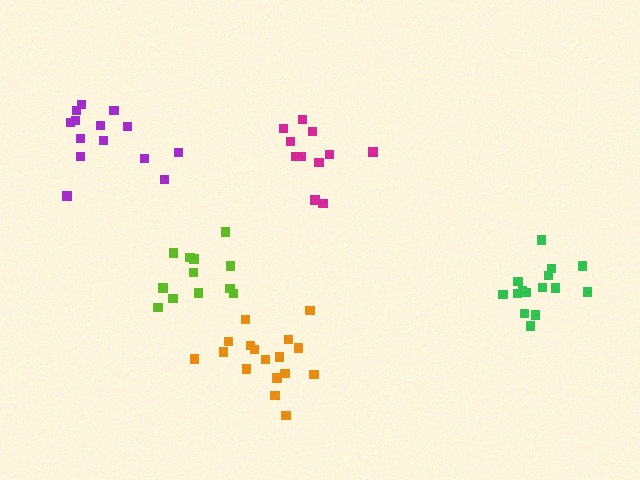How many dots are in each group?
Group 1: 15 dots, Group 2: 12 dots, Group 3: 11 dots, Group 4: 14 dots, Group 5: 17 dots (69 total).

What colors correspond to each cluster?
The clusters are colored: green, lime, magenta, purple, orange.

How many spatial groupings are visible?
There are 5 spatial groupings.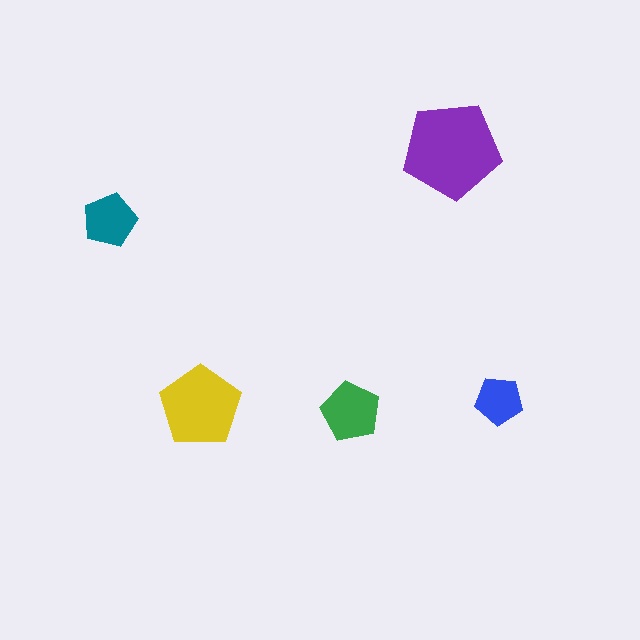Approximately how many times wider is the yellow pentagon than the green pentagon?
About 1.5 times wider.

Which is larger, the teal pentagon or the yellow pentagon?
The yellow one.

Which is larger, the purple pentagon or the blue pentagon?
The purple one.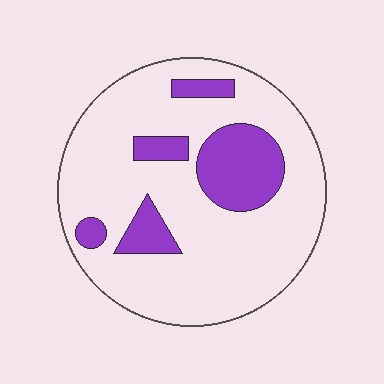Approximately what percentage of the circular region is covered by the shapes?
Approximately 20%.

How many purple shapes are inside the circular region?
5.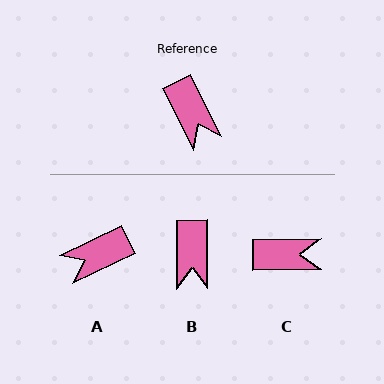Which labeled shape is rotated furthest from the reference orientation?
A, about 92 degrees away.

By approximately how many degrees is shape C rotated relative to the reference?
Approximately 63 degrees counter-clockwise.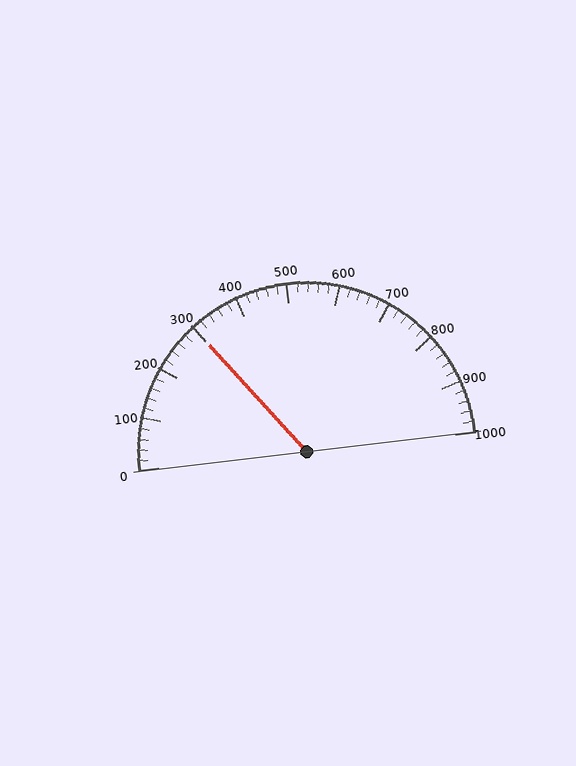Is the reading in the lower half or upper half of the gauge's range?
The reading is in the lower half of the range (0 to 1000).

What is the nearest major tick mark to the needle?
The nearest major tick mark is 300.